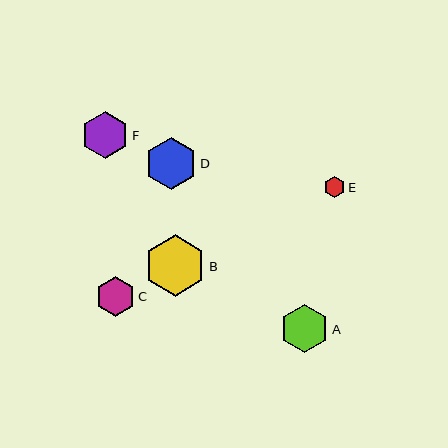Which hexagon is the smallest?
Hexagon E is the smallest with a size of approximately 21 pixels.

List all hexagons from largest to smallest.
From largest to smallest: B, D, F, A, C, E.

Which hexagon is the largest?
Hexagon B is the largest with a size of approximately 61 pixels.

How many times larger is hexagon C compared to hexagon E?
Hexagon C is approximately 1.9 times the size of hexagon E.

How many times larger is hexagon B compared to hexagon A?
Hexagon B is approximately 1.3 times the size of hexagon A.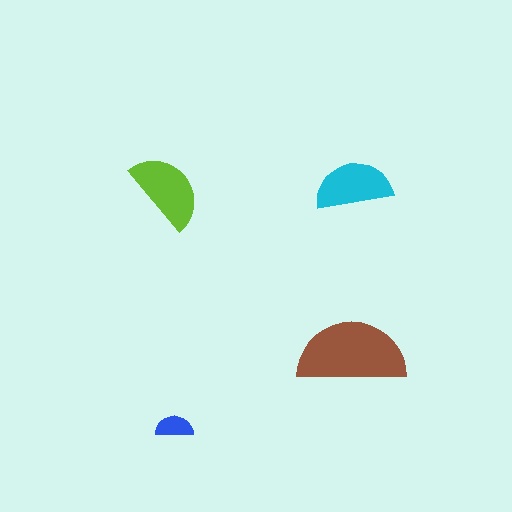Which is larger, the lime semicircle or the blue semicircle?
The lime one.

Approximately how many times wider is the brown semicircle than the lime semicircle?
About 1.5 times wider.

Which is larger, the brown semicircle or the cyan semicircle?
The brown one.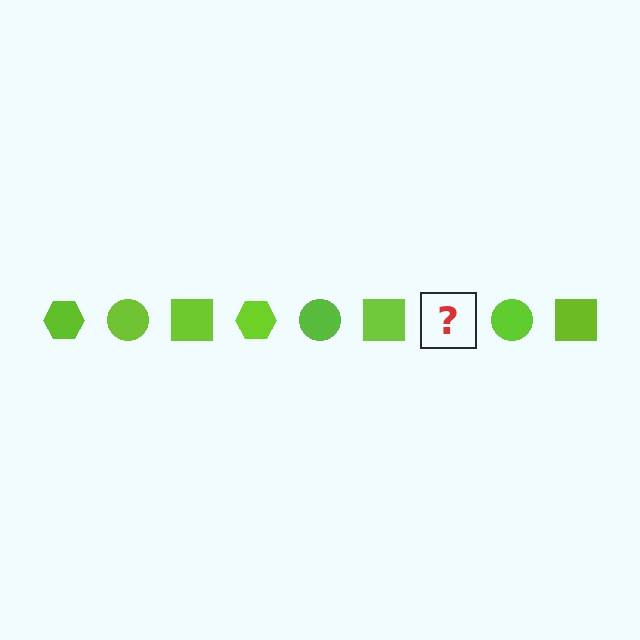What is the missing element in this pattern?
The missing element is a lime hexagon.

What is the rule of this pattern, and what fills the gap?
The rule is that the pattern cycles through hexagon, circle, square shapes in lime. The gap should be filled with a lime hexagon.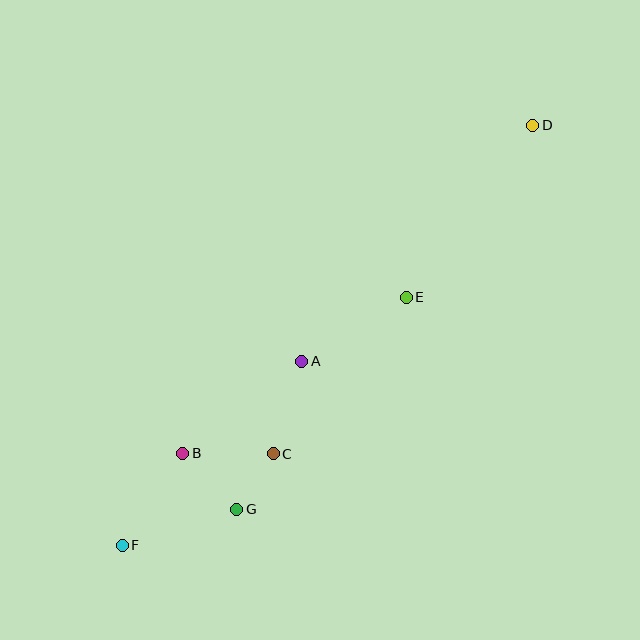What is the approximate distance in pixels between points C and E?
The distance between C and E is approximately 205 pixels.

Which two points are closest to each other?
Points C and G are closest to each other.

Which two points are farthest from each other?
Points D and F are farthest from each other.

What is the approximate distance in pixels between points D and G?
The distance between D and G is approximately 485 pixels.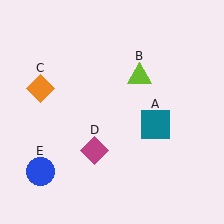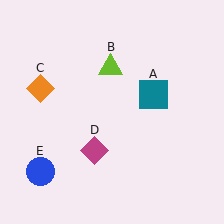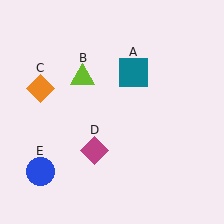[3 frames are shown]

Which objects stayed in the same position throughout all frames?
Orange diamond (object C) and magenta diamond (object D) and blue circle (object E) remained stationary.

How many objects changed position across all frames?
2 objects changed position: teal square (object A), lime triangle (object B).